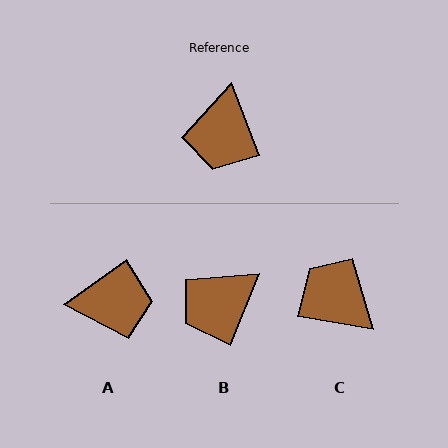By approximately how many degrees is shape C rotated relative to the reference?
Approximately 121 degrees clockwise.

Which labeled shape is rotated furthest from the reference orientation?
C, about 121 degrees away.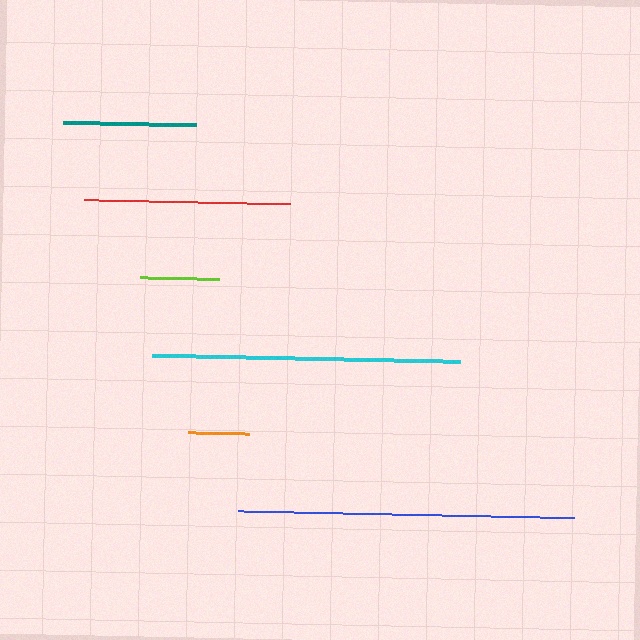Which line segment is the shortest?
The orange line is the shortest at approximately 61 pixels.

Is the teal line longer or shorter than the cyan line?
The cyan line is longer than the teal line.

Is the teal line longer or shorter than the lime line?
The teal line is longer than the lime line.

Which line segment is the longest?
The blue line is the longest at approximately 336 pixels.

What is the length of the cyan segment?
The cyan segment is approximately 308 pixels long.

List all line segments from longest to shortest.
From longest to shortest: blue, cyan, red, teal, lime, orange.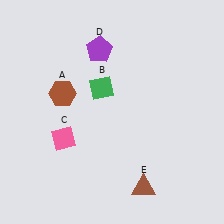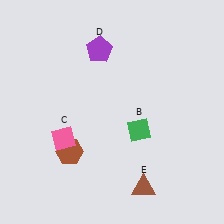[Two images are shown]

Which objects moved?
The objects that moved are: the brown hexagon (A), the green diamond (B).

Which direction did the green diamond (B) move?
The green diamond (B) moved down.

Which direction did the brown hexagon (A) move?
The brown hexagon (A) moved down.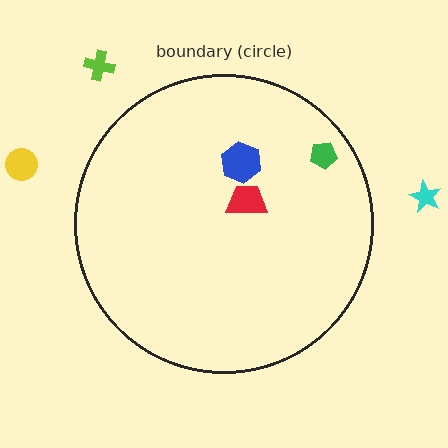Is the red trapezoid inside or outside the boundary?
Inside.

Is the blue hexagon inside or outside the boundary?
Inside.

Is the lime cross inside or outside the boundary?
Outside.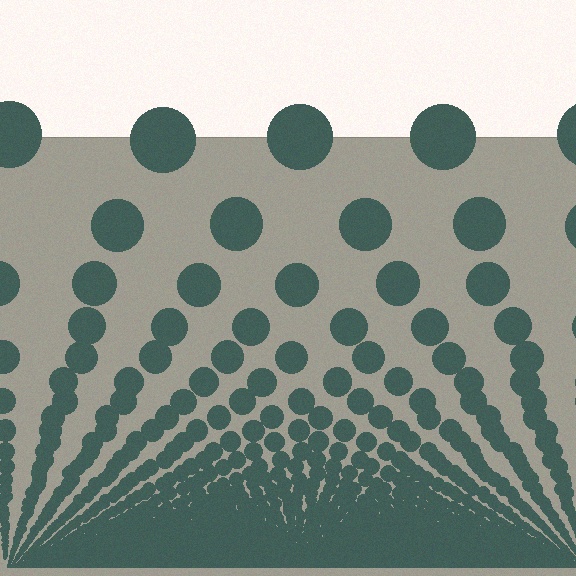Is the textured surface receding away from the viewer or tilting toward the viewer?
The surface appears to tilt toward the viewer. Texture elements get larger and sparser toward the top.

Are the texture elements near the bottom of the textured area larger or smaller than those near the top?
Smaller. The gradient is inverted — elements near the bottom are smaller and denser.